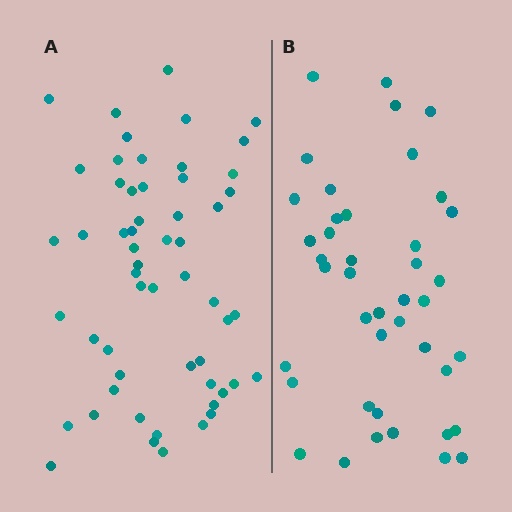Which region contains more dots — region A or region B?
Region A (the left region) has more dots.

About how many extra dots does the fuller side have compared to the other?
Region A has approximately 15 more dots than region B.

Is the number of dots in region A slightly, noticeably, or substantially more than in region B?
Region A has noticeably more, but not dramatically so. The ratio is roughly 1.3 to 1.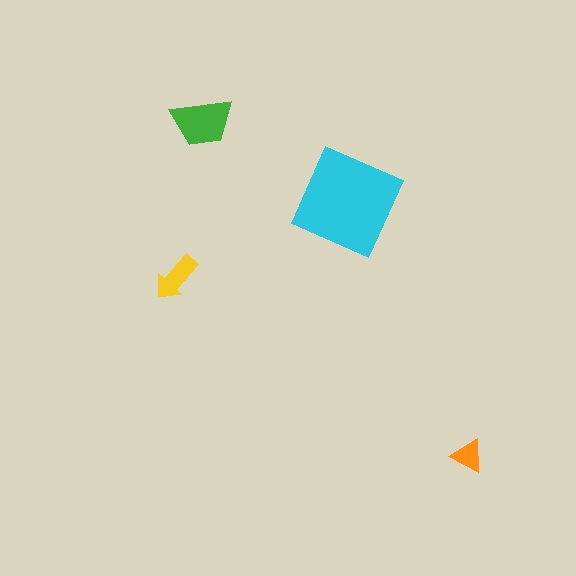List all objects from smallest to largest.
The orange triangle, the yellow arrow, the green trapezoid, the cyan square.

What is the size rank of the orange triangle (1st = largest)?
4th.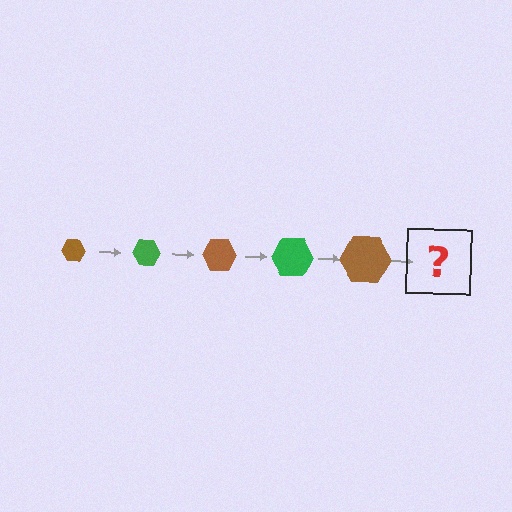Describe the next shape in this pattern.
It should be a green hexagon, larger than the previous one.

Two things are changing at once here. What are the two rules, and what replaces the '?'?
The two rules are that the hexagon grows larger each step and the color cycles through brown and green. The '?' should be a green hexagon, larger than the previous one.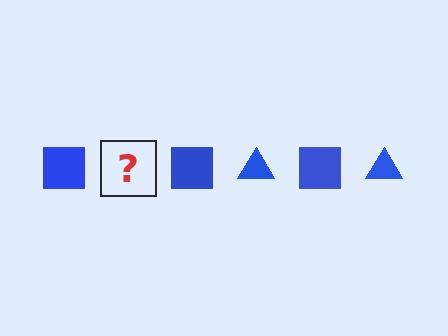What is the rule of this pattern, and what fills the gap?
The rule is that the pattern cycles through square, triangle shapes in blue. The gap should be filled with a blue triangle.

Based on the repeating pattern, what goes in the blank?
The blank should be a blue triangle.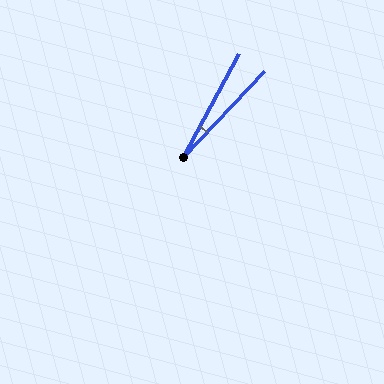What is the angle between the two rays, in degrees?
Approximately 15 degrees.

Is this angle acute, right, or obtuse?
It is acute.